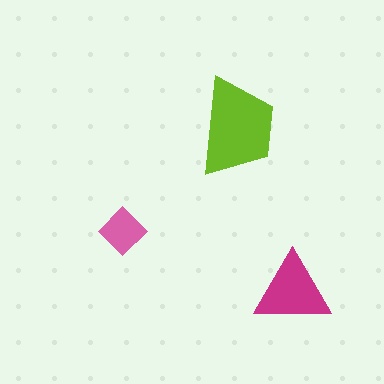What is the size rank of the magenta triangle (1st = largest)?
2nd.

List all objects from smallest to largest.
The pink diamond, the magenta triangle, the lime trapezoid.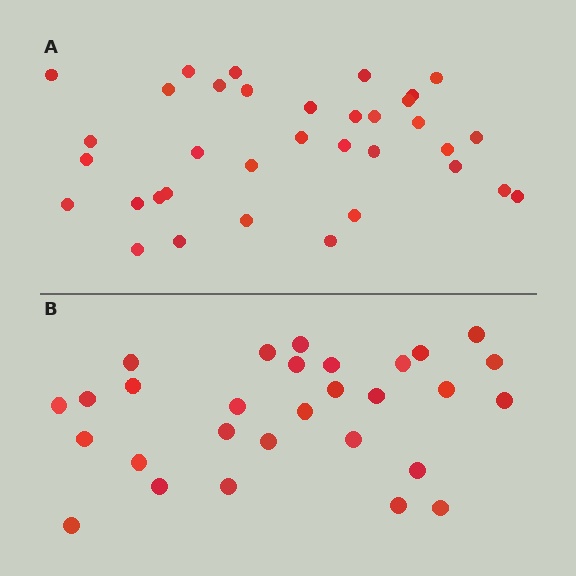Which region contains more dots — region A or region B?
Region A (the top region) has more dots.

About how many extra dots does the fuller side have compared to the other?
Region A has about 6 more dots than region B.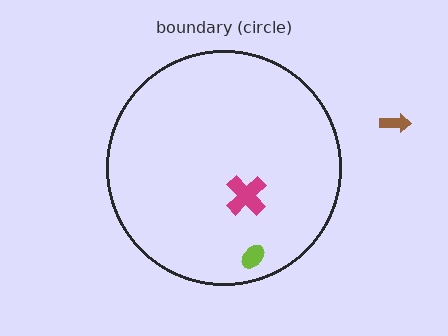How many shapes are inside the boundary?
2 inside, 1 outside.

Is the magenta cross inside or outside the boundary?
Inside.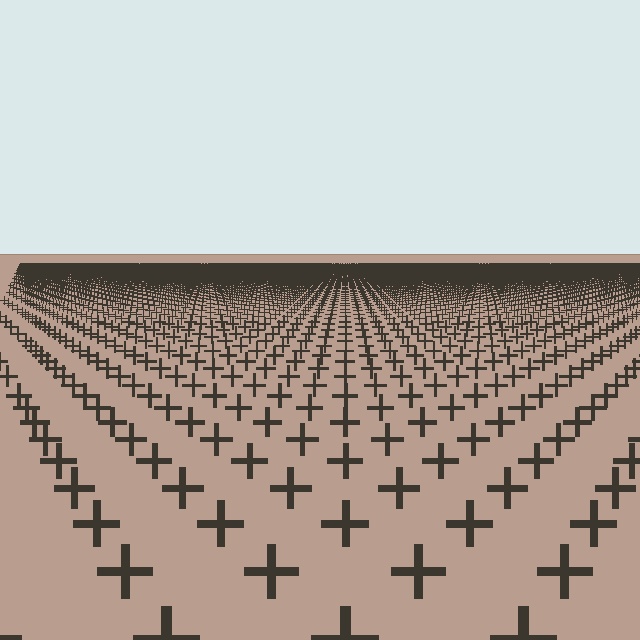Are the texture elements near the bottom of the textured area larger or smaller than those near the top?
Larger. Near the bottom, elements are closer to the viewer and appear at a bigger on-screen size.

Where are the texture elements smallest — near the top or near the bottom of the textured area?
Near the top.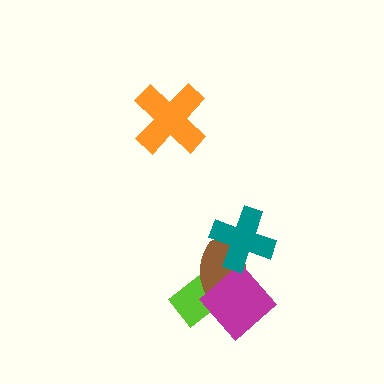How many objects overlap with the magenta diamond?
3 objects overlap with the magenta diamond.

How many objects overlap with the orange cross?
0 objects overlap with the orange cross.